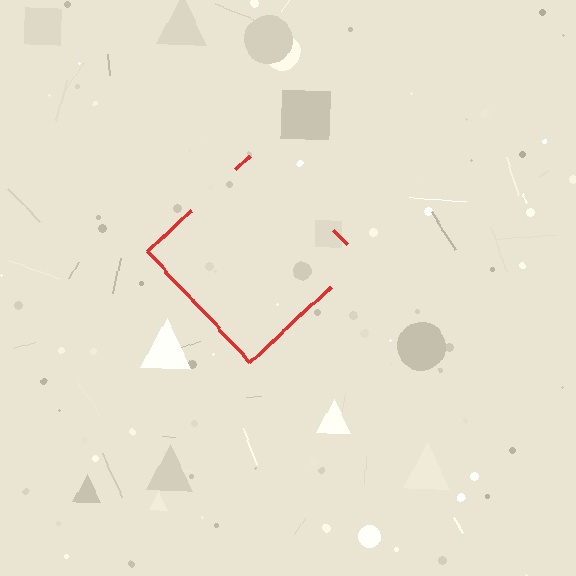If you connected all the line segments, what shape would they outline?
They would outline a diamond.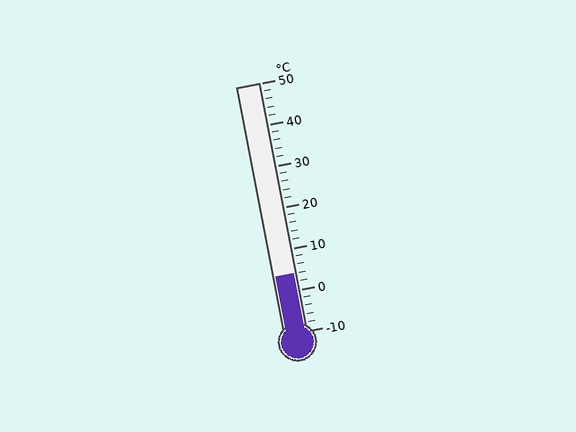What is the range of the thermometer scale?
The thermometer scale ranges from -10°C to 50°C.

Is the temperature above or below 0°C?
The temperature is above 0°C.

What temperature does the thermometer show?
The thermometer shows approximately 4°C.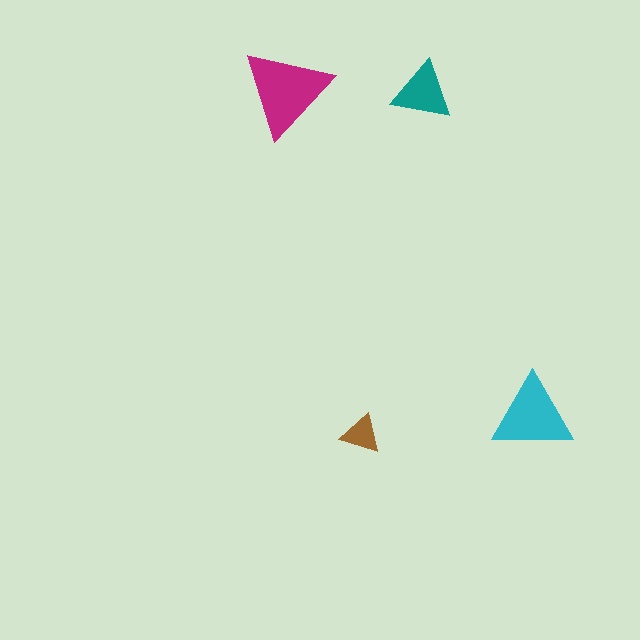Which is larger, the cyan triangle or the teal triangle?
The cyan one.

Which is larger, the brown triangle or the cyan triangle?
The cyan one.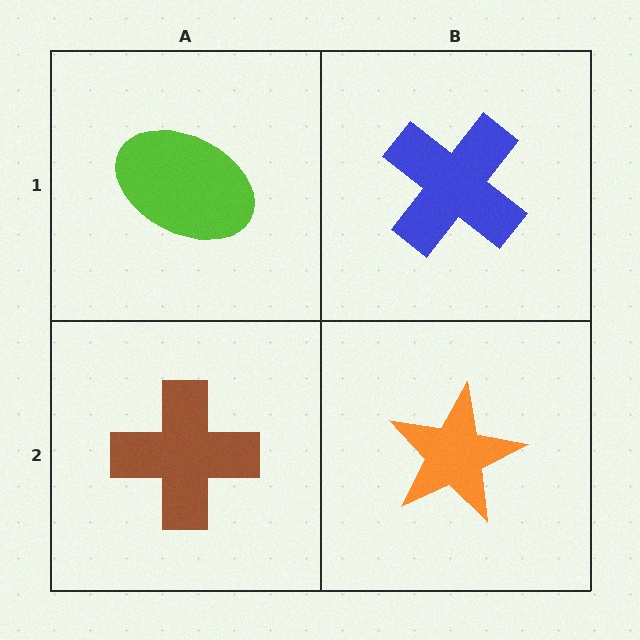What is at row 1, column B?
A blue cross.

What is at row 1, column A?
A lime ellipse.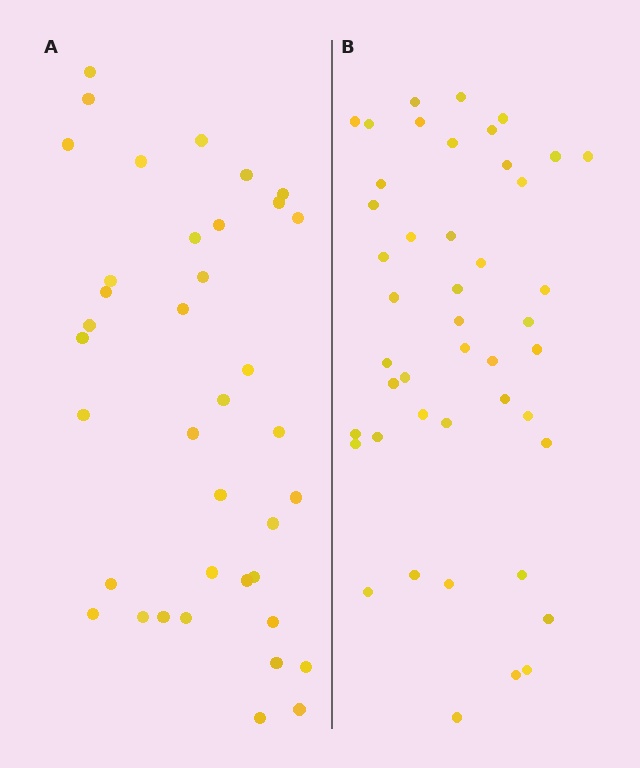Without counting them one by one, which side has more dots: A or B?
Region B (the right region) has more dots.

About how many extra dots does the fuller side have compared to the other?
Region B has roughly 8 or so more dots than region A.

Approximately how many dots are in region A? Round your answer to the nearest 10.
About 40 dots. (The exact count is 38, which rounds to 40.)